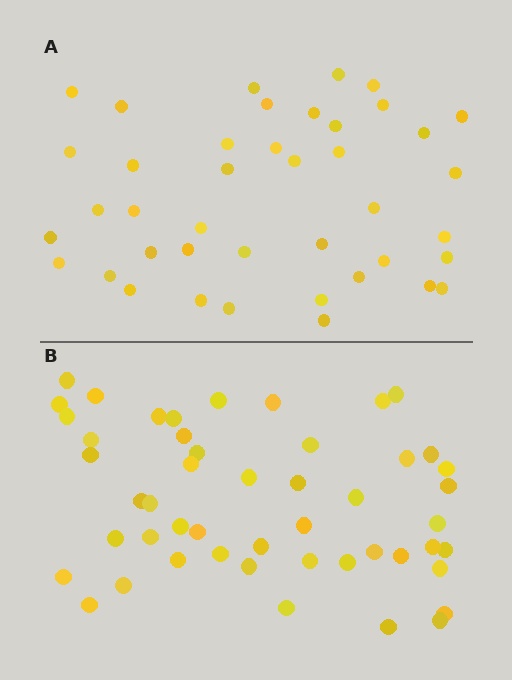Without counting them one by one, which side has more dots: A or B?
Region B (the bottom region) has more dots.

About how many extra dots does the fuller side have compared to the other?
Region B has roughly 8 or so more dots than region A.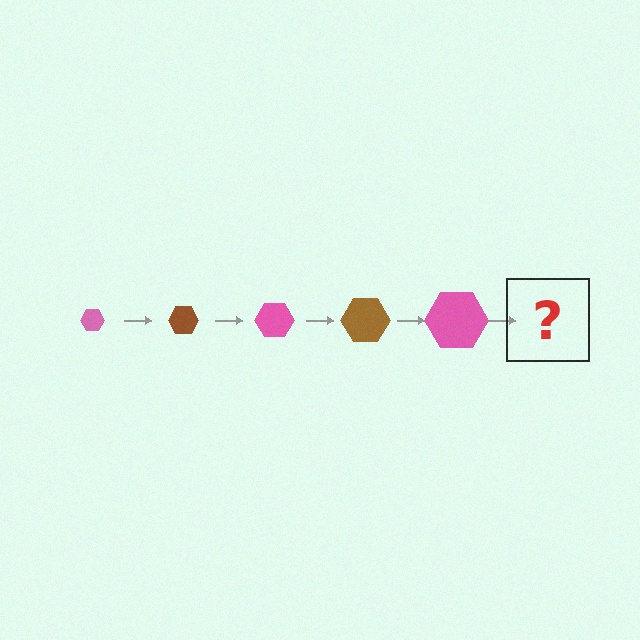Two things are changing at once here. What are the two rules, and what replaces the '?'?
The two rules are that the hexagon grows larger each step and the color cycles through pink and brown. The '?' should be a brown hexagon, larger than the previous one.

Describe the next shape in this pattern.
It should be a brown hexagon, larger than the previous one.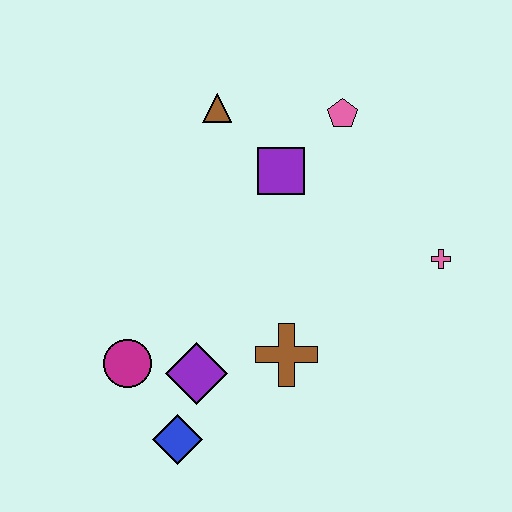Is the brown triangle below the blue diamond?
No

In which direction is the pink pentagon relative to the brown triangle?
The pink pentagon is to the right of the brown triangle.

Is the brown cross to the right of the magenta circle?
Yes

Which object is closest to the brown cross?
The purple diamond is closest to the brown cross.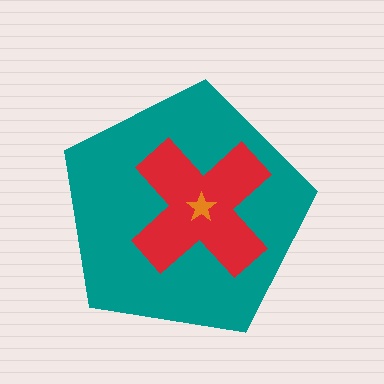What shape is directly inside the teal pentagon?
The red cross.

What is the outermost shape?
The teal pentagon.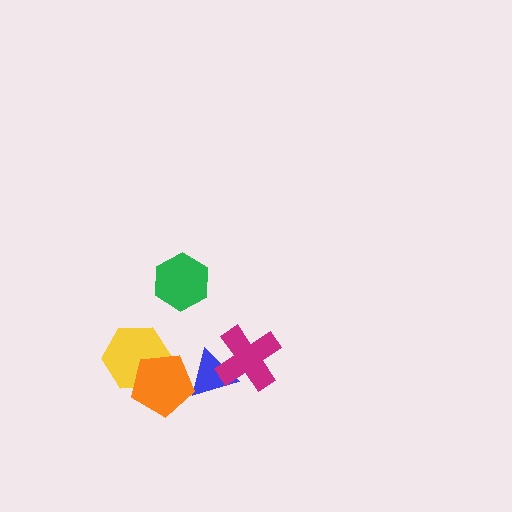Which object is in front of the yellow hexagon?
The orange pentagon is in front of the yellow hexagon.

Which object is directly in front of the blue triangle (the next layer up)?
The magenta cross is directly in front of the blue triangle.